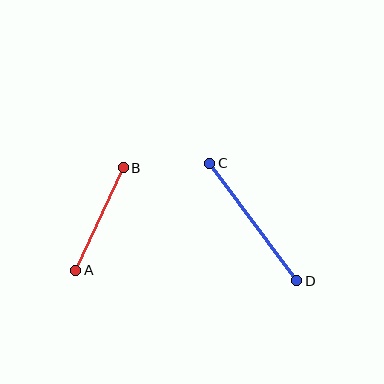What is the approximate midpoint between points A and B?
The midpoint is at approximately (99, 219) pixels.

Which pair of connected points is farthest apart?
Points C and D are farthest apart.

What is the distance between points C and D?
The distance is approximately 146 pixels.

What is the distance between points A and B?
The distance is approximately 113 pixels.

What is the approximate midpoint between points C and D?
The midpoint is at approximately (253, 222) pixels.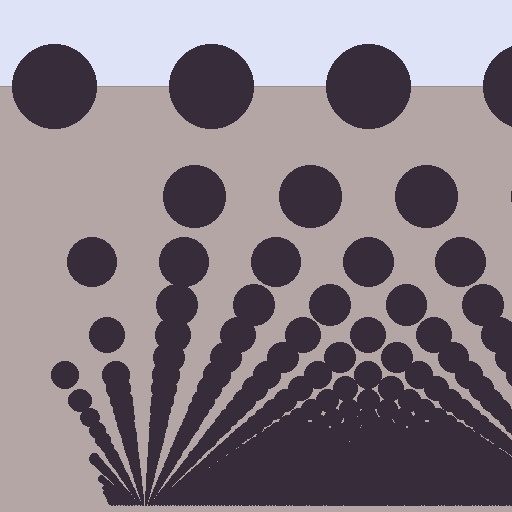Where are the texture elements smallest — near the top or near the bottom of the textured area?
Near the bottom.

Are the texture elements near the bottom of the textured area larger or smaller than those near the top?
Smaller. The gradient is inverted — elements near the bottom are smaller and denser.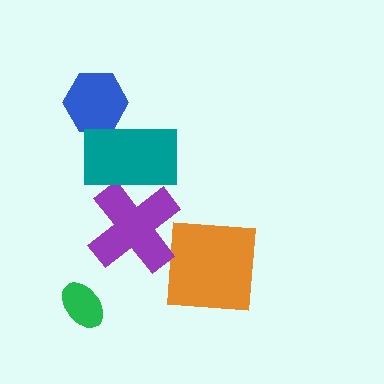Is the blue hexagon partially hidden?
Yes, it is partially covered by another shape.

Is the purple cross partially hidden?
Yes, it is partially covered by another shape.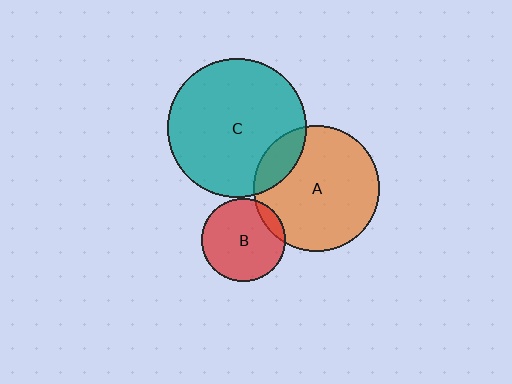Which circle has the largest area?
Circle C (teal).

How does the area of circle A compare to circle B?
Approximately 2.3 times.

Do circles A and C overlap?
Yes.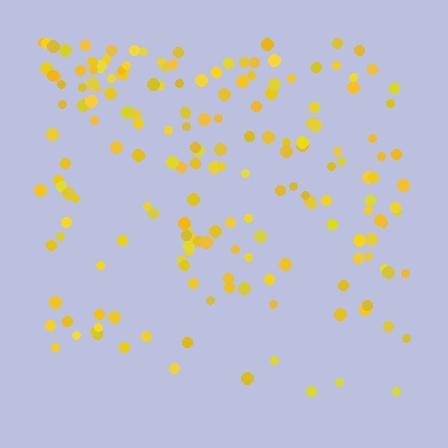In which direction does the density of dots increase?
From bottom to top, with the top side densest.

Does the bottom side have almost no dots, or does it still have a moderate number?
Still a moderate number, just noticeably fewer than the top.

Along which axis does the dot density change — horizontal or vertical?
Vertical.